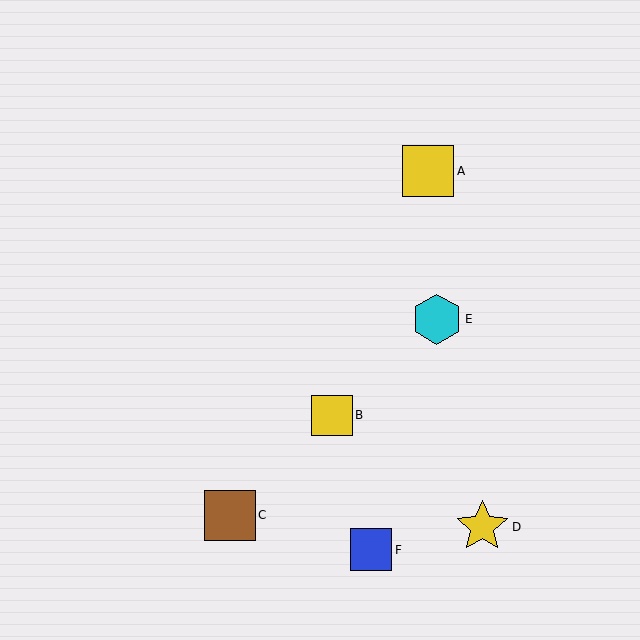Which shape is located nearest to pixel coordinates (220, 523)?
The brown square (labeled C) at (230, 515) is nearest to that location.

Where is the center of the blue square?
The center of the blue square is at (371, 550).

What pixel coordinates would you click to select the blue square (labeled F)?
Click at (371, 550) to select the blue square F.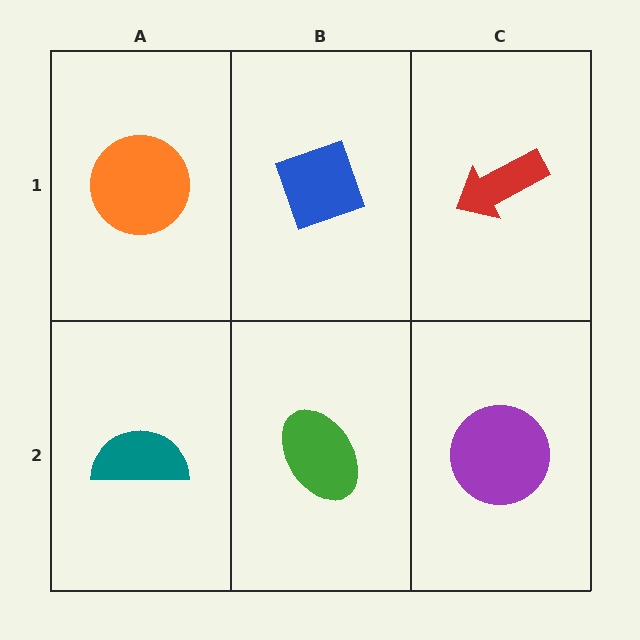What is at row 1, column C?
A red arrow.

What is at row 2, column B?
A green ellipse.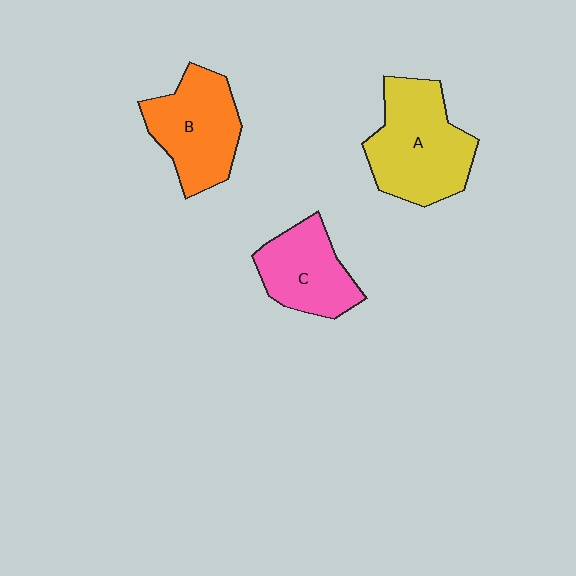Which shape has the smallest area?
Shape C (pink).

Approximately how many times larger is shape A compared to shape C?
Approximately 1.4 times.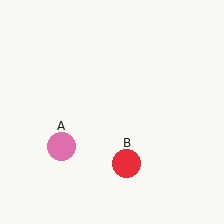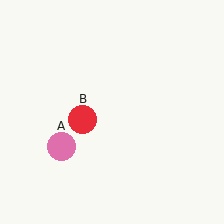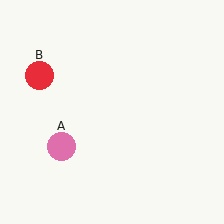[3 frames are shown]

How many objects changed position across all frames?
1 object changed position: red circle (object B).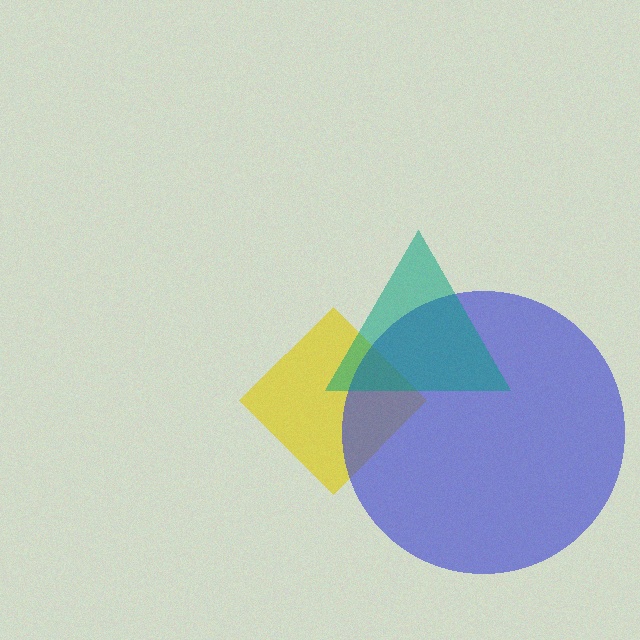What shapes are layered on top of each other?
The layered shapes are: a yellow diamond, a blue circle, a teal triangle.